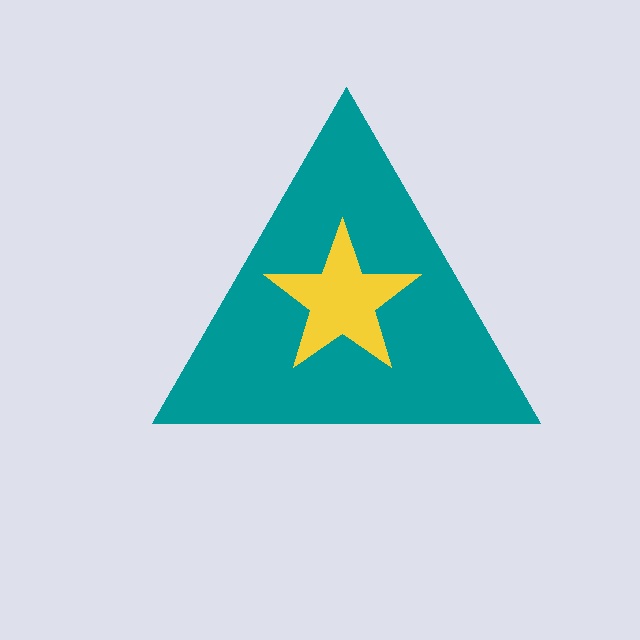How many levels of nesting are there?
2.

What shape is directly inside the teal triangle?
The yellow star.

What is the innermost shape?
The yellow star.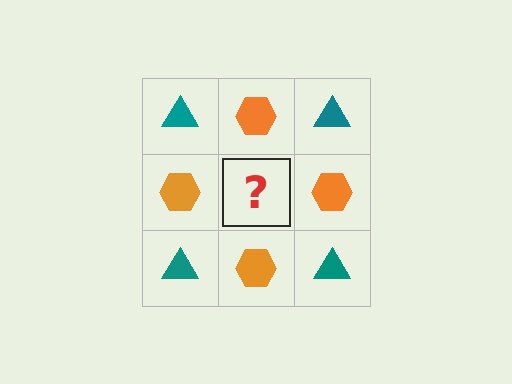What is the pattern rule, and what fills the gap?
The rule is that it alternates teal triangle and orange hexagon in a checkerboard pattern. The gap should be filled with a teal triangle.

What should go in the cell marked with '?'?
The missing cell should contain a teal triangle.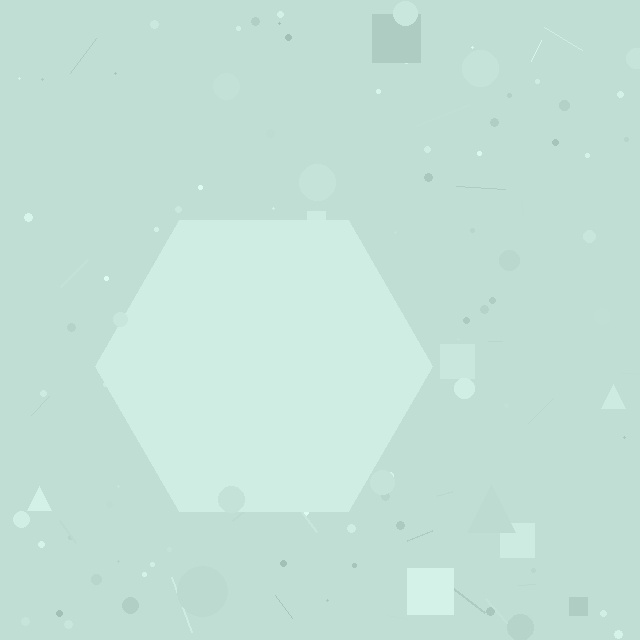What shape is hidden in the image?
A hexagon is hidden in the image.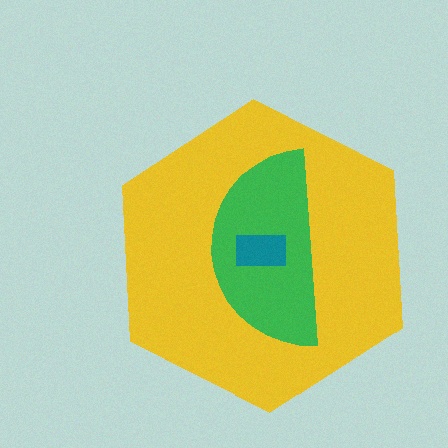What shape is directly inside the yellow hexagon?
The green semicircle.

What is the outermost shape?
The yellow hexagon.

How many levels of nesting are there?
3.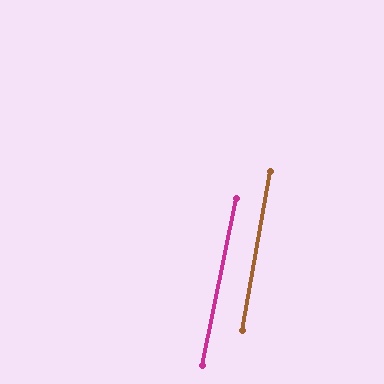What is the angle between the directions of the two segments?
Approximately 2 degrees.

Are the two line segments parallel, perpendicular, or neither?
Parallel — their directions differ by only 1.5°.